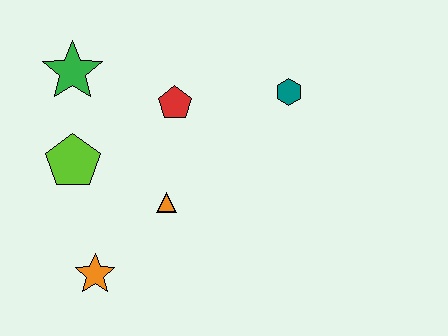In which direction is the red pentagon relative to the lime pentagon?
The red pentagon is to the right of the lime pentagon.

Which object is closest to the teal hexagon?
The red pentagon is closest to the teal hexagon.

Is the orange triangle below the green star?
Yes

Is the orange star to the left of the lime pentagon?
No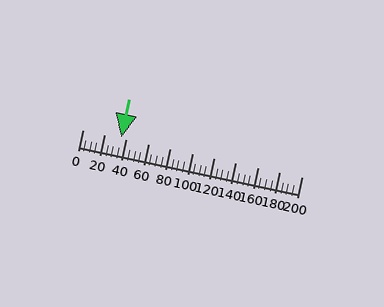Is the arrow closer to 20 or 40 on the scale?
The arrow is closer to 40.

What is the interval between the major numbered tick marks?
The major tick marks are spaced 20 units apart.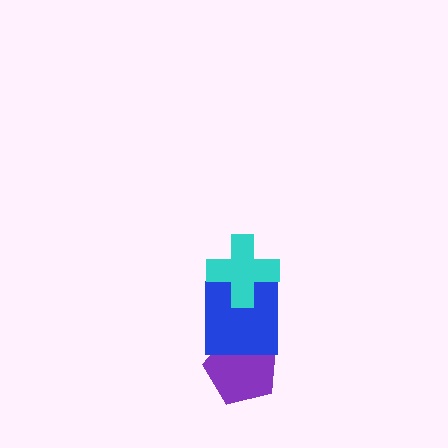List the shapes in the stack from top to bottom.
From top to bottom: the cyan cross, the blue square, the purple pentagon.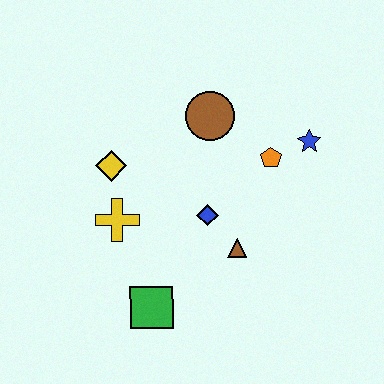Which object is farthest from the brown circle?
The green square is farthest from the brown circle.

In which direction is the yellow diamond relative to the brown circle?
The yellow diamond is to the left of the brown circle.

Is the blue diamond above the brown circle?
No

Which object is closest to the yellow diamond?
The yellow cross is closest to the yellow diamond.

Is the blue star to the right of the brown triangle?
Yes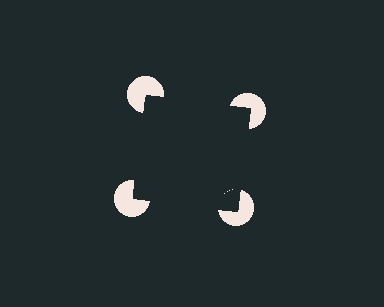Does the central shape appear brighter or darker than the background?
It typically appears slightly darker than the background, even though no actual brightness change is drawn.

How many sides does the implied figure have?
4 sides.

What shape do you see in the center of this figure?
An illusory square — its edges are inferred from the aligned wedge cuts in the pac-man discs, not physically drawn.